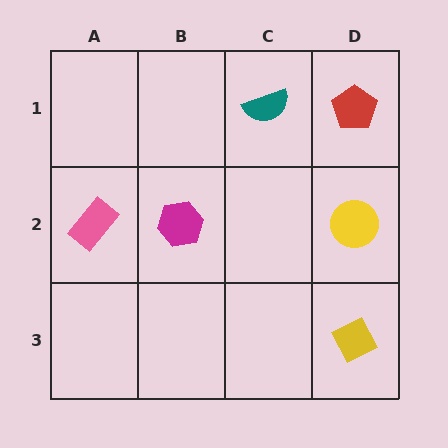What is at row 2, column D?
A yellow circle.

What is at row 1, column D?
A red pentagon.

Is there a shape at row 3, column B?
No, that cell is empty.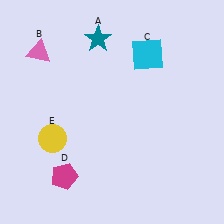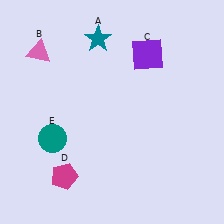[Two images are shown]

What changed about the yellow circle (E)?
In Image 1, E is yellow. In Image 2, it changed to teal.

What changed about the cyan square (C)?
In Image 1, C is cyan. In Image 2, it changed to purple.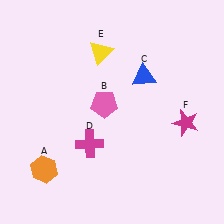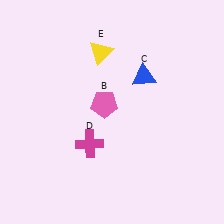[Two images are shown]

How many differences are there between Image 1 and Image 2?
There are 2 differences between the two images.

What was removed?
The magenta star (F), the orange hexagon (A) were removed in Image 2.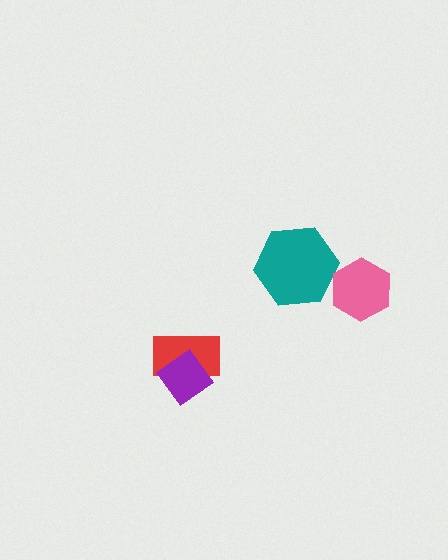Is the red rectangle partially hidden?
Yes, it is partially covered by another shape.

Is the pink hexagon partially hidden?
No, no other shape covers it.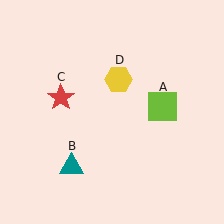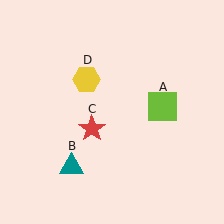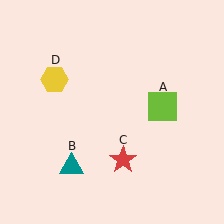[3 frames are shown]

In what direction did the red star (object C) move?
The red star (object C) moved down and to the right.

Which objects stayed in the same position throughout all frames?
Lime square (object A) and teal triangle (object B) remained stationary.